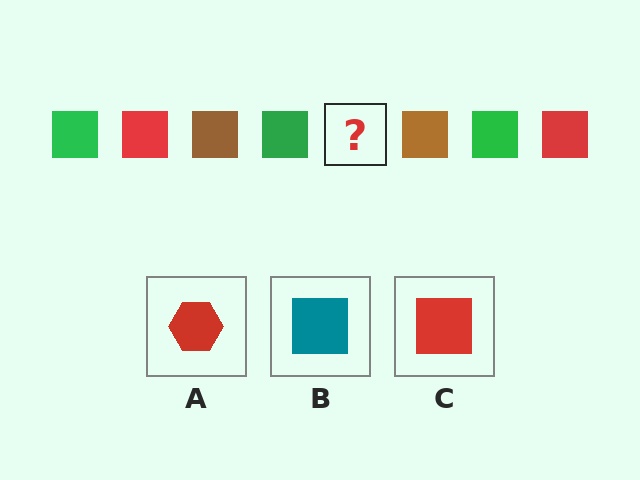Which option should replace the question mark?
Option C.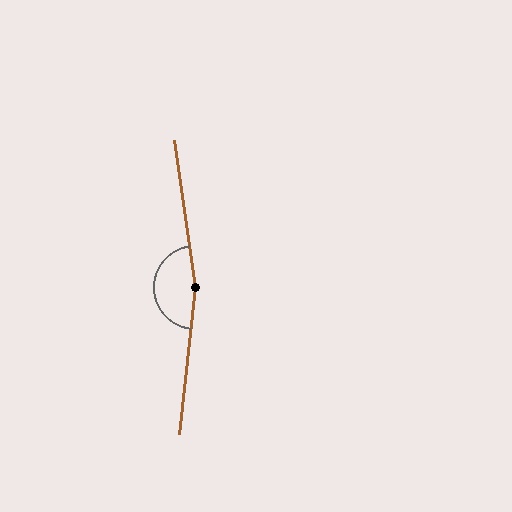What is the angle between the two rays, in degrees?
Approximately 166 degrees.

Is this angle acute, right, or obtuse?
It is obtuse.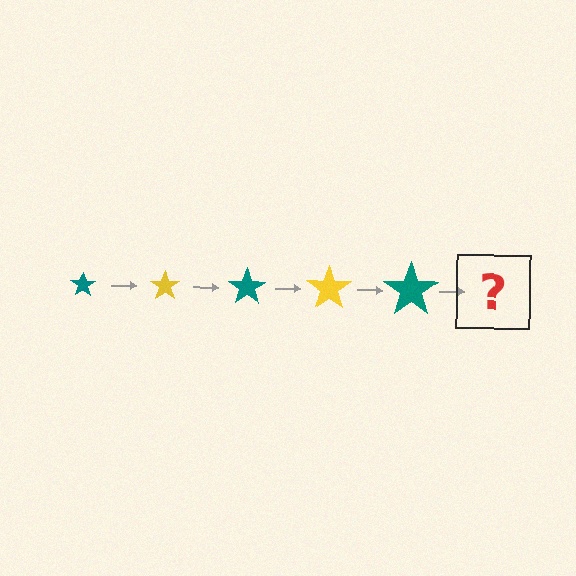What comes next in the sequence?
The next element should be a yellow star, larger than the previous one.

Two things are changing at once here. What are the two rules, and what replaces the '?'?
The two rules are that the star grows larger each step and the color cycles through teal and yellow. The '?' should be a yellow star, larger than the previous one.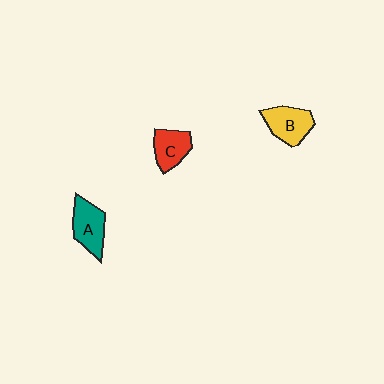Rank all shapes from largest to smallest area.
From largest to smallest: B (yellow), A (teal), C (red).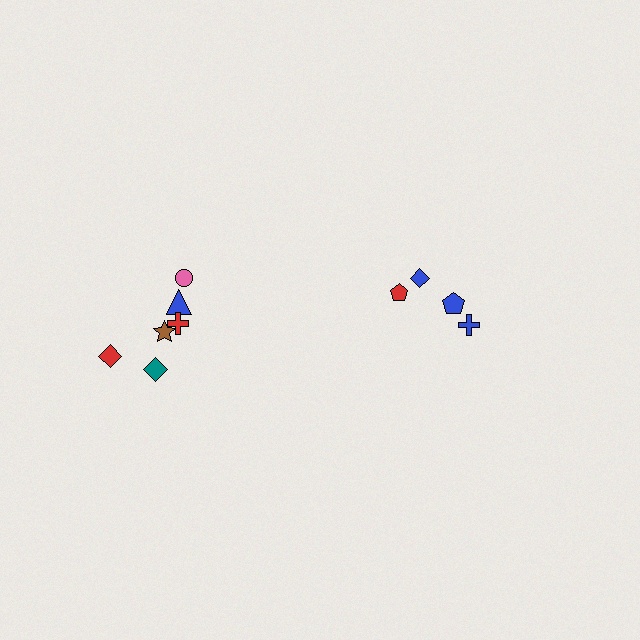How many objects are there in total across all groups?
There are 10 objects.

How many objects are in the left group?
There are 6 objects.